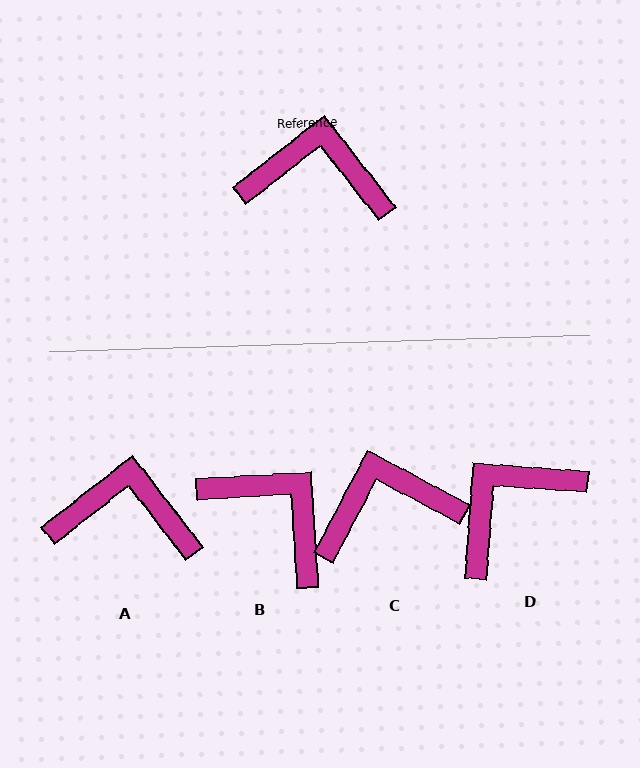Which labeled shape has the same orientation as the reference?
A.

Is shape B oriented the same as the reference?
No, it is off by about 34 degrees.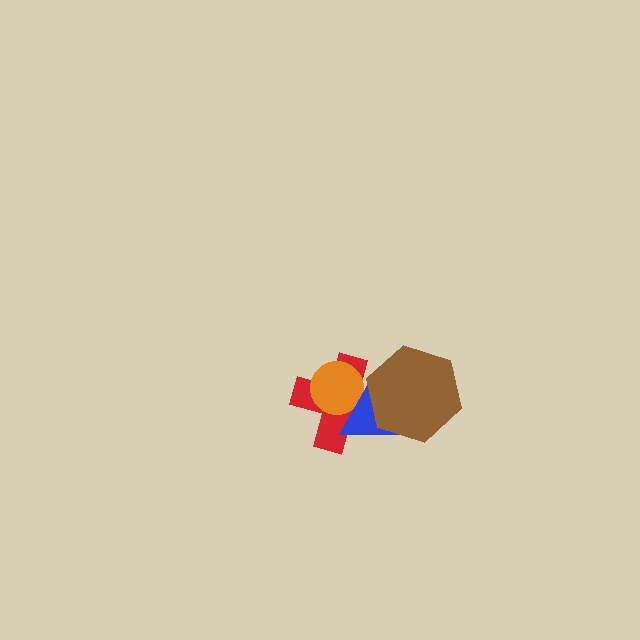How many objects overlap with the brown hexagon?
2 objects overlap with the brown hexagon.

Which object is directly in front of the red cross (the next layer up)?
The orange circle is directly in front of the red cross.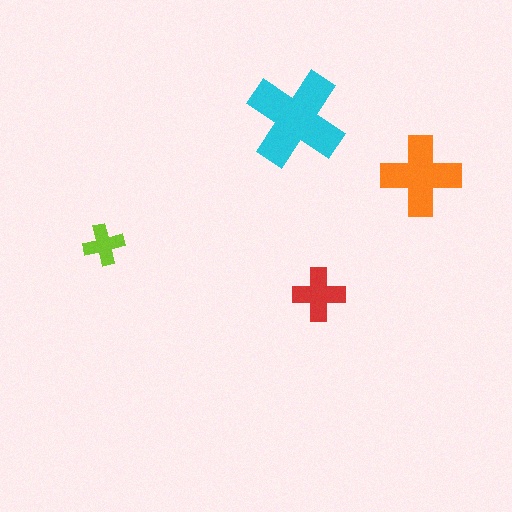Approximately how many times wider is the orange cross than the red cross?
About 1.5 times wider.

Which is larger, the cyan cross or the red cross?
The cyan one.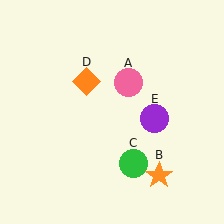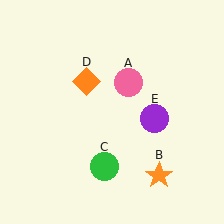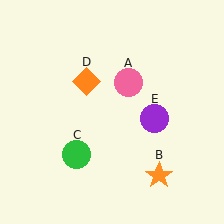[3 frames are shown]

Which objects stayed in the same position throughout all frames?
Pink circle (object A) and orange star (object B) and orange diamond (object D) and purple circle (object E) remained stationary.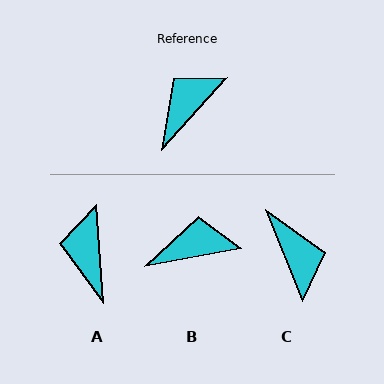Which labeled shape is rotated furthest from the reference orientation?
C, about 116 degrees away.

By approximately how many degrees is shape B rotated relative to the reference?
Approximately 38 degrees clockwise.